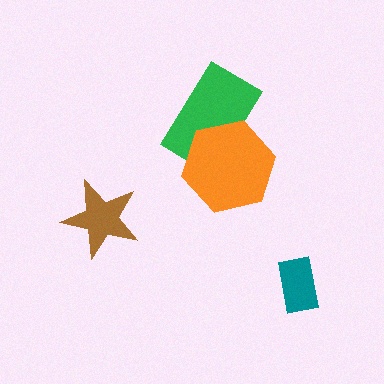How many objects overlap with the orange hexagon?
1 object overlaps with the orange hexagon.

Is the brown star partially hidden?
No, no other shape covers it.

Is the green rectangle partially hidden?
Yes, it is partially covered by another shape.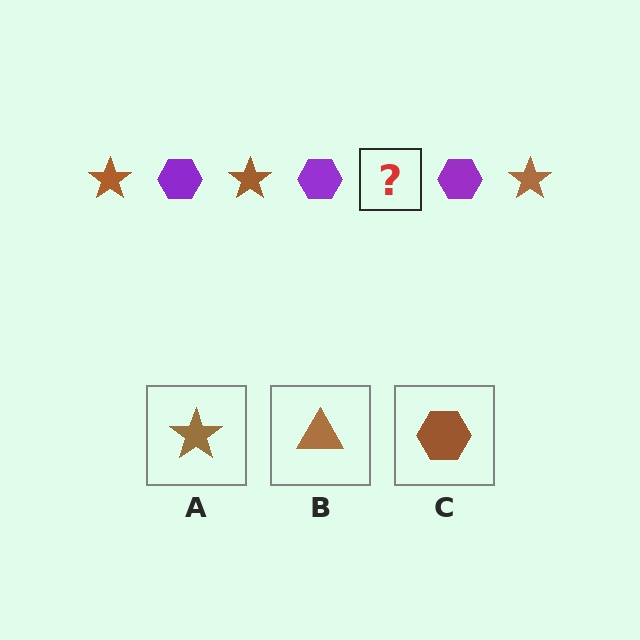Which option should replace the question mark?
Option A.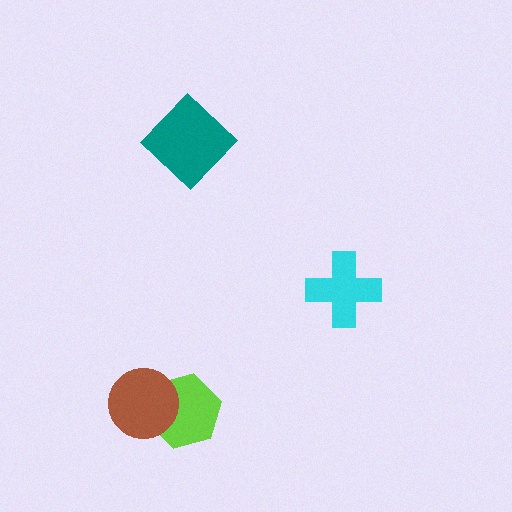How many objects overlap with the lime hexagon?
1 object overlaps with the lime hexagon.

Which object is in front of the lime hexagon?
The brown circle is in front of the lime hexagon.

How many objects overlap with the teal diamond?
0 objects overlap with the teal diamond.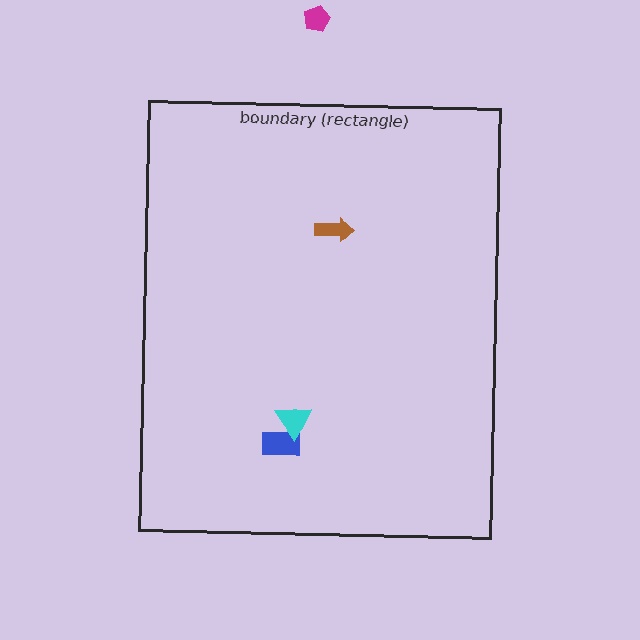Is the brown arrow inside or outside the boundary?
Inside.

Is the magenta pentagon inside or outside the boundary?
Outside.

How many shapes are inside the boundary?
3 inside, 1 outside.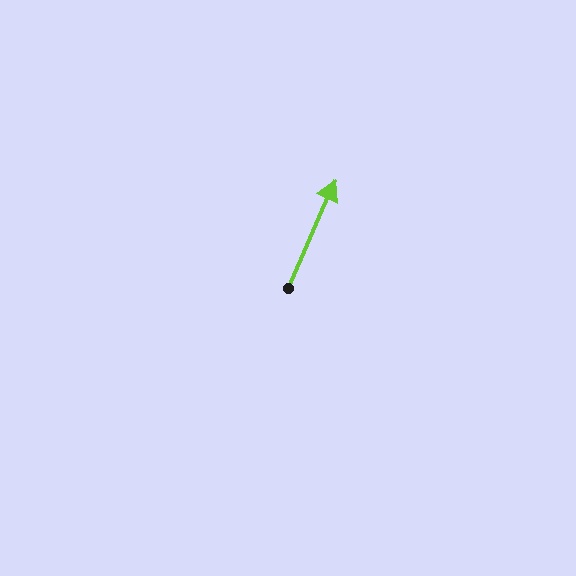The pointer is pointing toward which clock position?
Roughly 1 o'clock.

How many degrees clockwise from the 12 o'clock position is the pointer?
Approximately 24 degrees.